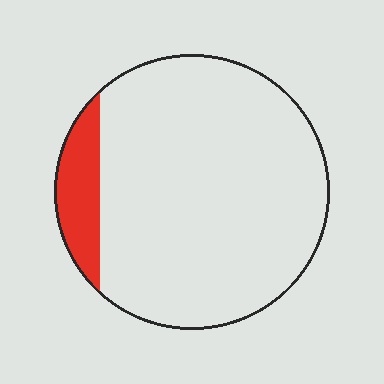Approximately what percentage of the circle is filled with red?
Approximately 10%.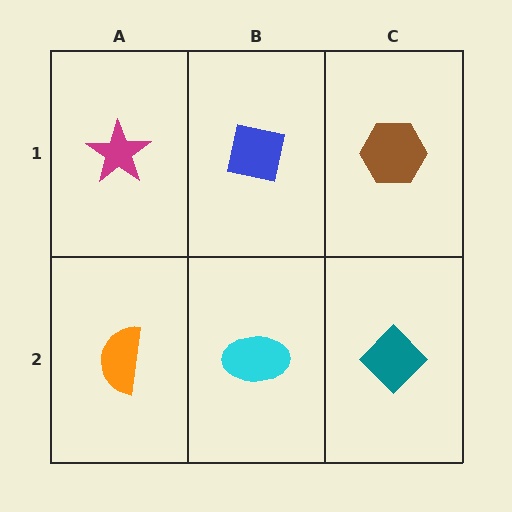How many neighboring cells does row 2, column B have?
3.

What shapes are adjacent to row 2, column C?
A brown hexagon (row 1, column C), a cyan ellipse (row 2, column B).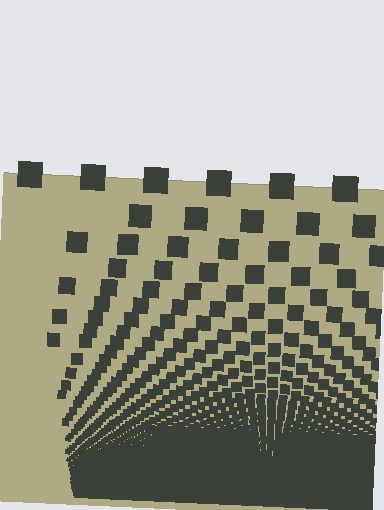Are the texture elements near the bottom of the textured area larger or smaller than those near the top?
Smaller. The gradient is inverted — elements near the bottom are smaller and denser.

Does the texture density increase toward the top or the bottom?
Density increases toward the bottom.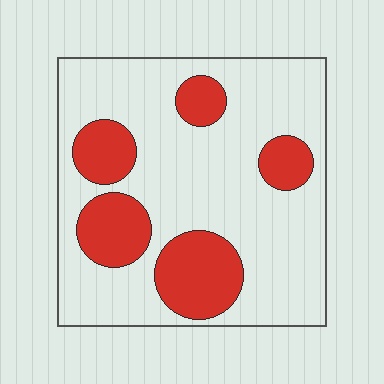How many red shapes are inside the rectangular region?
5.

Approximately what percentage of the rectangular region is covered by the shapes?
Approximately 25%.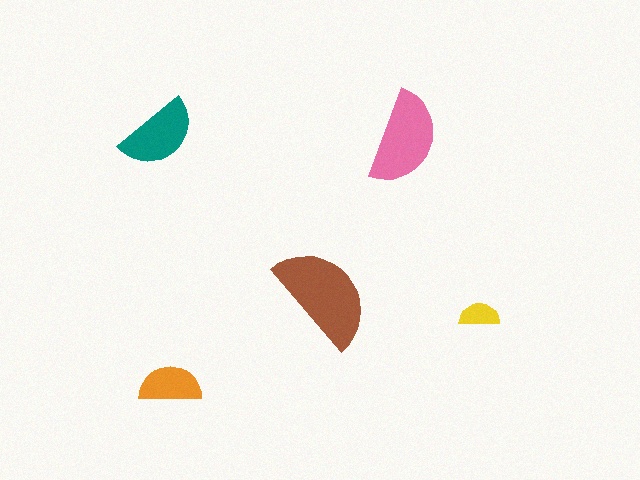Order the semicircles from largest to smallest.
the brown one, the pink one, the teal one, the orange one, the yellow one.